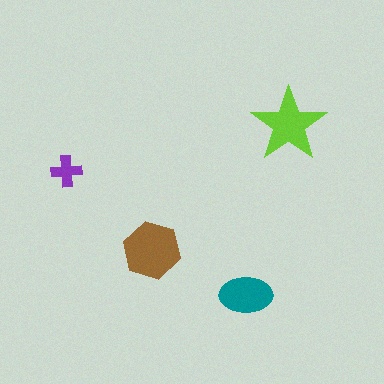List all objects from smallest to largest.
The purple cross, the teal ellipse, the lime star, the brown hexagon.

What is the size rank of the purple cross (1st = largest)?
4th.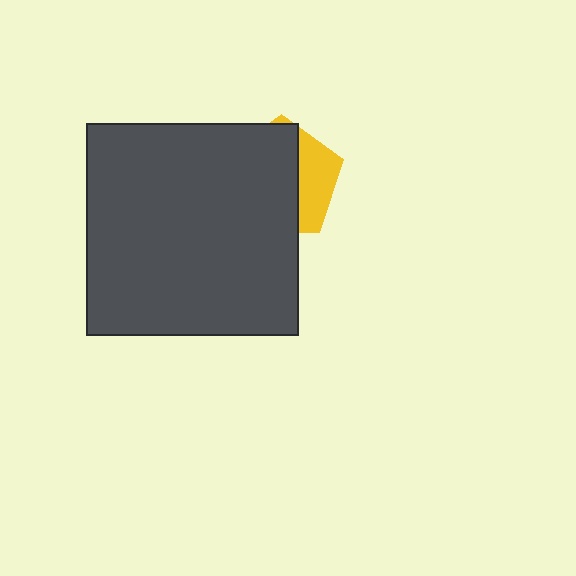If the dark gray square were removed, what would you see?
You would see the complete yellow pentagon.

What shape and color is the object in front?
The object in front is a dark gray square.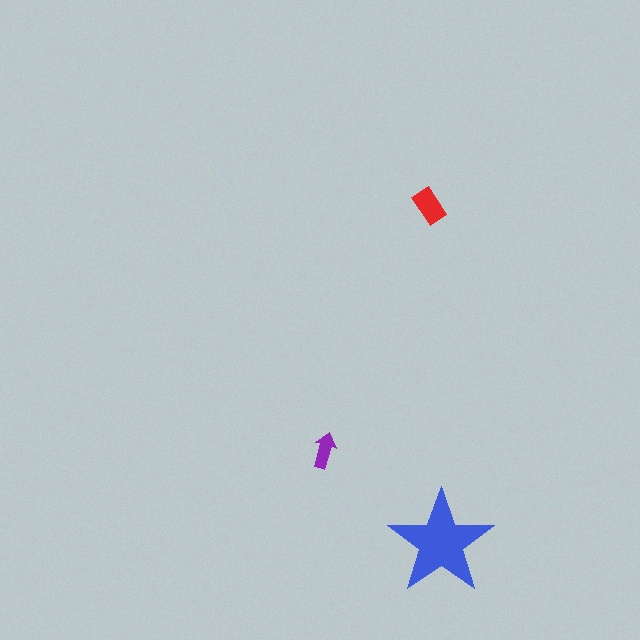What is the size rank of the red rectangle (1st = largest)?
2nd.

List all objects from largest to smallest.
The blue star, the red rectangle, the purple arrow.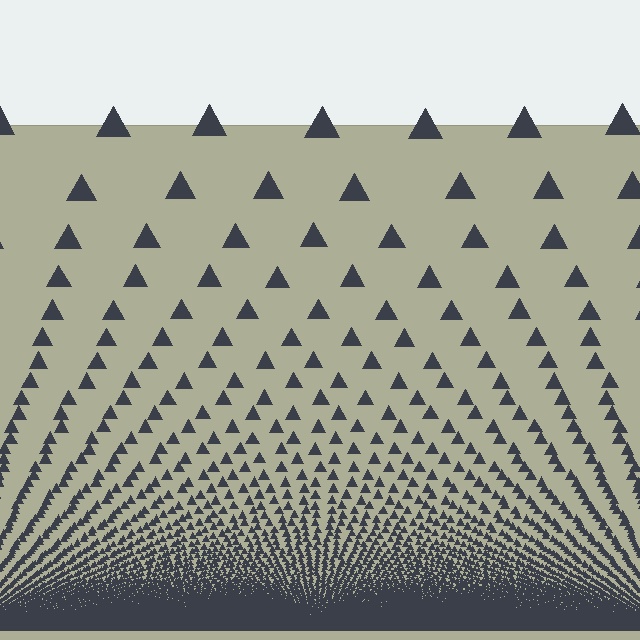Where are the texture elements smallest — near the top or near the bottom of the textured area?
Near the bottom.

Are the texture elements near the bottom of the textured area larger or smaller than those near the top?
Smaller. The gradient is inverted — elements near the bottom are smaller and denser.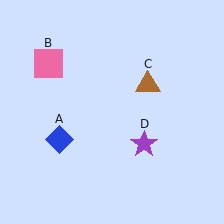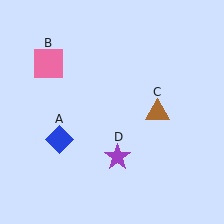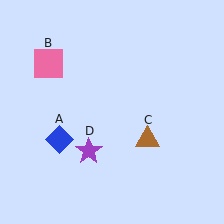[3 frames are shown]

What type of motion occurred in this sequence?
The brown triangle (object C), purple star (object D) rotated clockwise around the center of the scene.